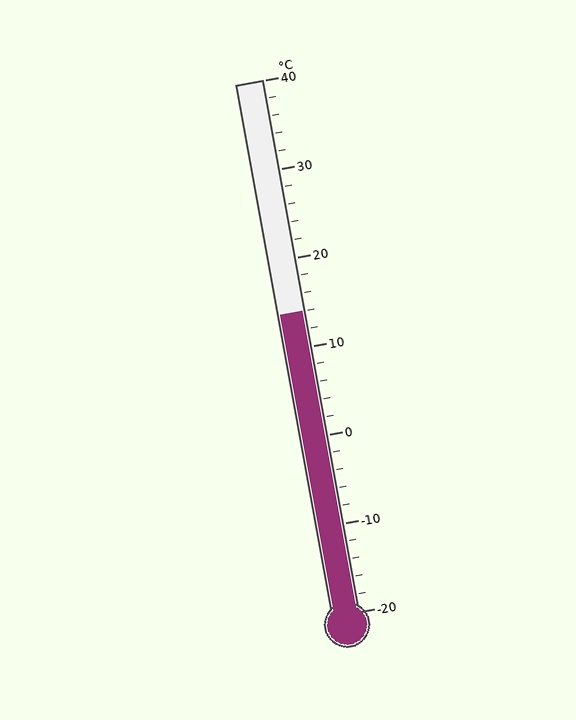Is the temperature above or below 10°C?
The temperature is above 10°C.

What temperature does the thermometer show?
The thermometer shows approximately 14°C.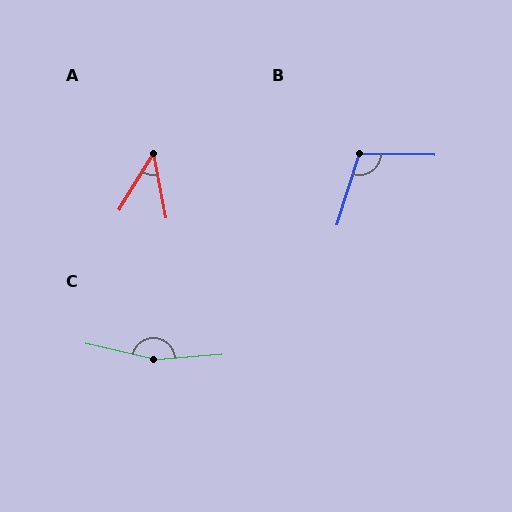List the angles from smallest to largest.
A (42°), B (106°), C (162°).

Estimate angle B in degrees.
Approximately 106 degrees.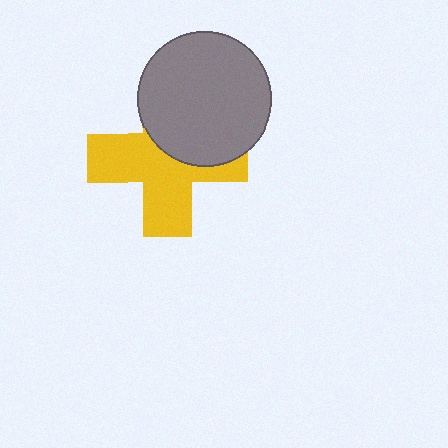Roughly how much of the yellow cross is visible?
About half of it is visible (roughly 60%).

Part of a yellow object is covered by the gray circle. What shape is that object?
It is a cross.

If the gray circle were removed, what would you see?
You would see the complete yellow cross.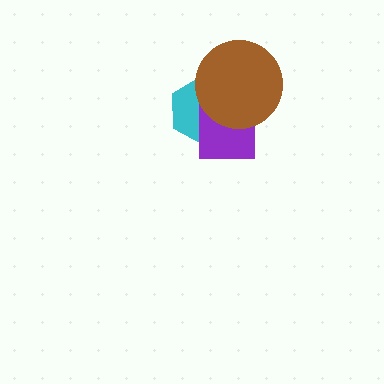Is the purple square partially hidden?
Yes, it is partially covered by another shape.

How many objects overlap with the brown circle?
2 objects overlap with the brown circle.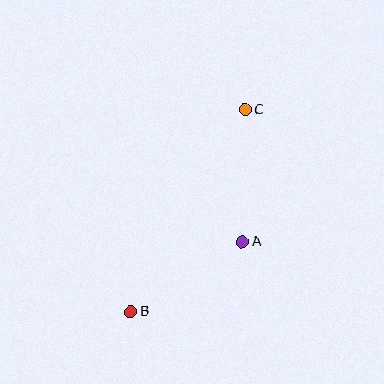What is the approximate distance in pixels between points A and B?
The distance between A and B is approximately 132 pixels.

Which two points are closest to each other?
Points A and C are closest to each other.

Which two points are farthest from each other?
Points B and C are farthest from each other.